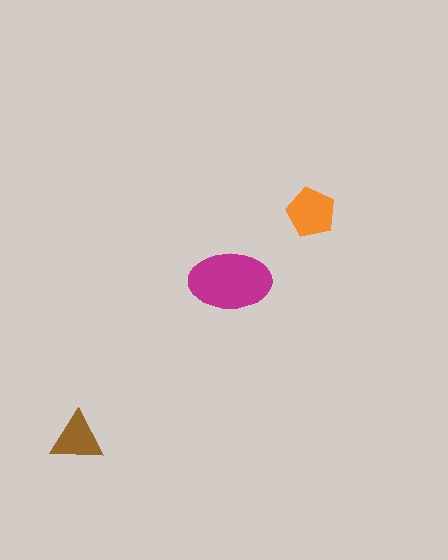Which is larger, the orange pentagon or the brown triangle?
The orange pentagon.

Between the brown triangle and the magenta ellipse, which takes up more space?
The magenta ellipse.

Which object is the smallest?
The brown triangle.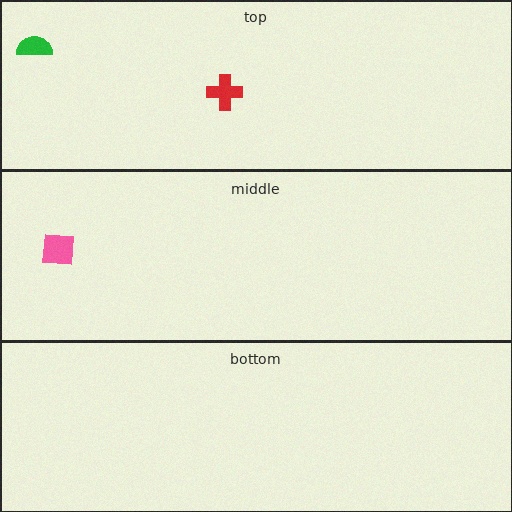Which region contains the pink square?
The middle region.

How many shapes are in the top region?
2.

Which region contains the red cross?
The top region.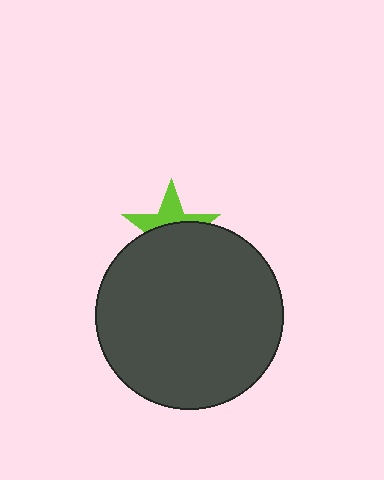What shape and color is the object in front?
The object in front is a dark gray circle.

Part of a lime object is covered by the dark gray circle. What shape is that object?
It is a star.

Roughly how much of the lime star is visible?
A small part of it is visible (roughly 43%).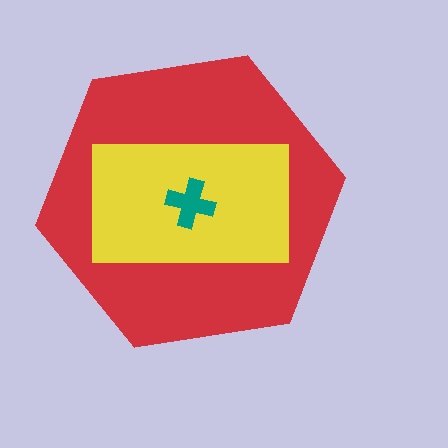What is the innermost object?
The teal cross.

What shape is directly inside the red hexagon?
The yellow rectangle.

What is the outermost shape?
The red hexagon.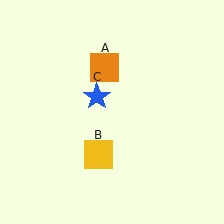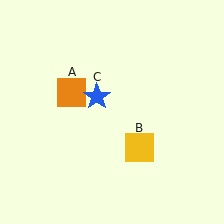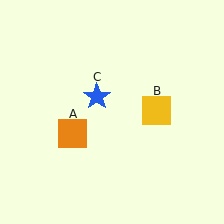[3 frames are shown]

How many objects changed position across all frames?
2 objects changed position: orange square (object A), yellow square (object B).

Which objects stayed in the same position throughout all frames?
Blue star (object C) remained stationary.